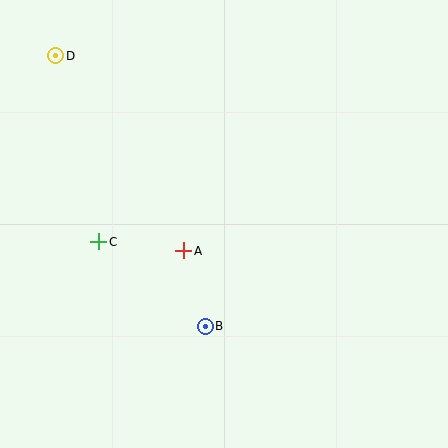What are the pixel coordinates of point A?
Point A is at (184, 251).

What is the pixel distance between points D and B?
The distance between D and B is 309 pixels.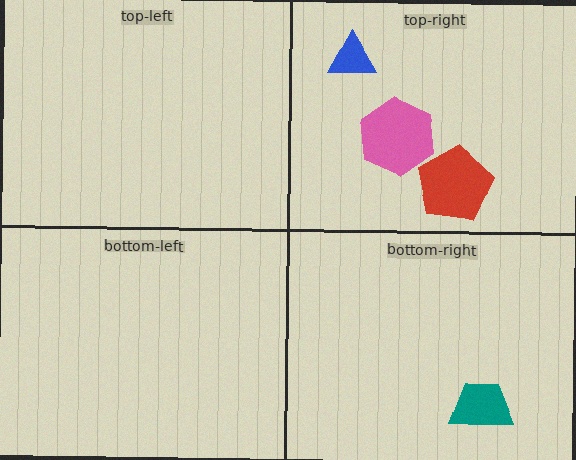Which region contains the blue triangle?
The top-right region.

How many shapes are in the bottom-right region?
1.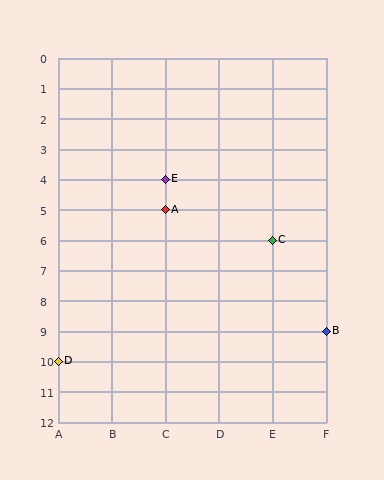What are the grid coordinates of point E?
Point E is at grid coordinates (C, 4).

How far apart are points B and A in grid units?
Points B and A are 3 columns and 4 rows apart (about 5.0 grid units diagonally).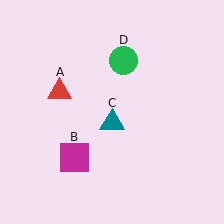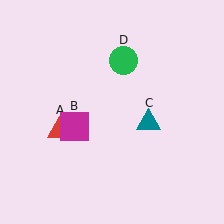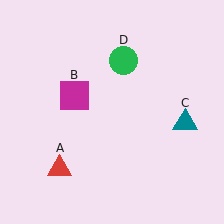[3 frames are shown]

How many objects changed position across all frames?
3 objects changed position: red triangle (object A), magenta square (object B), teal triangle (object C).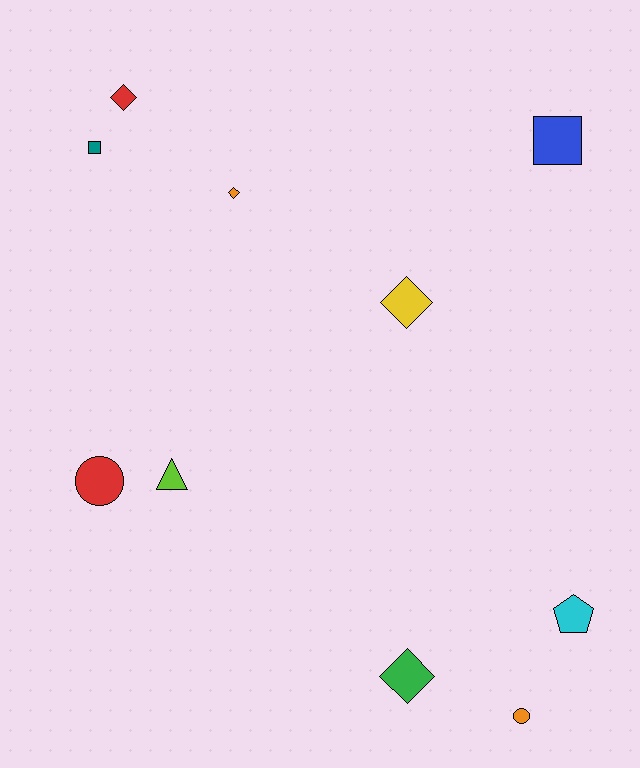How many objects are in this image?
There are 10 objects.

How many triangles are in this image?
There is 1 triangle.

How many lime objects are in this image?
There is 1 lime object.